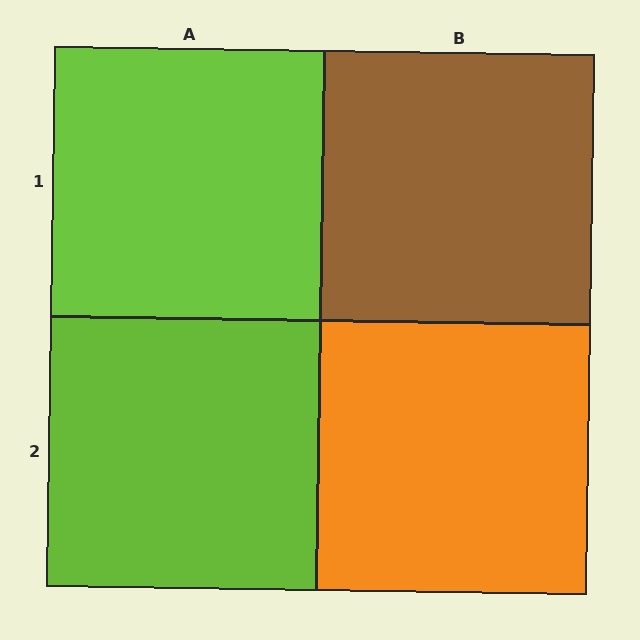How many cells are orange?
1 cell is orange.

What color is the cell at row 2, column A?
Lime.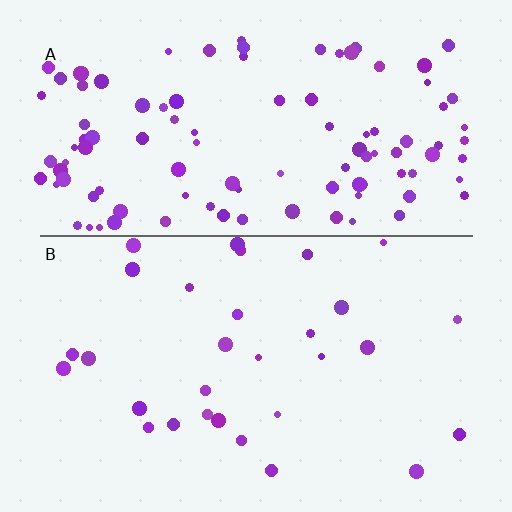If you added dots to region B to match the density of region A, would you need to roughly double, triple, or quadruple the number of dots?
Approximately quadruple.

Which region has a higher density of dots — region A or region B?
A (the top).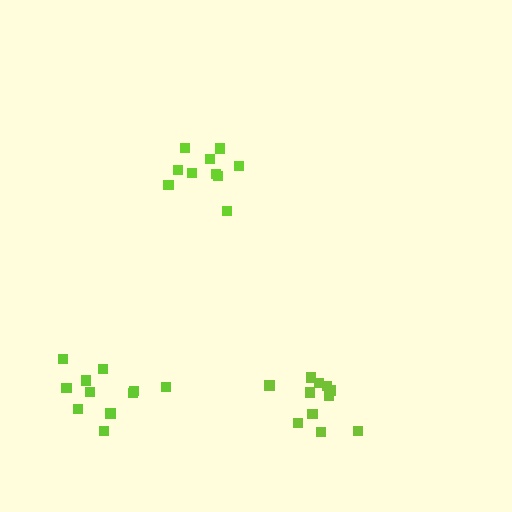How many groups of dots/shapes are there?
There are 3 groups.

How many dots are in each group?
Group 1: 11 dots, Group 2: 10 dots, Group 3: 11 dots (32 total).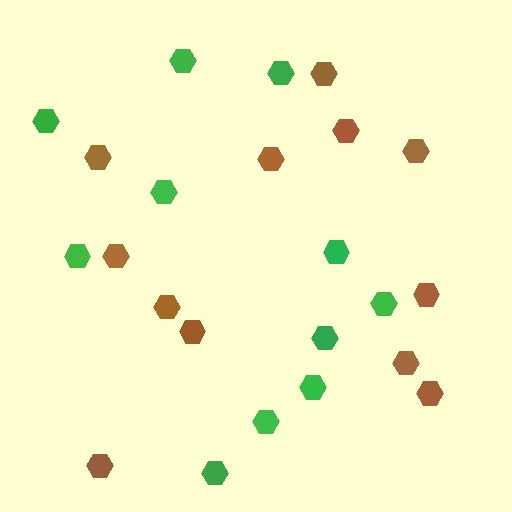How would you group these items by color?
There are 2 groups: one group of brown hexagons (12) and one group of green hexagons (11).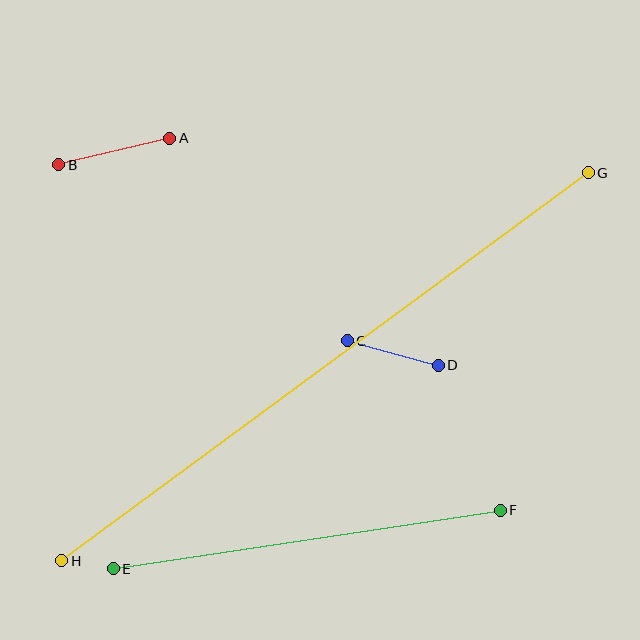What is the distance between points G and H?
The distance is approximately 654 pixels.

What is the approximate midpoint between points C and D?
The midpoint is at approximately (393, 353) pixels.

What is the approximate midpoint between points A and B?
The midpoint is at approximately (114, 151) pixels.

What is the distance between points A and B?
The distance is approximately 114 pixels.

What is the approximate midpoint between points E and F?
The midpoint is at approximately (307, 540) pixels.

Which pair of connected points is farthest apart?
Points G and H are farthest apart.